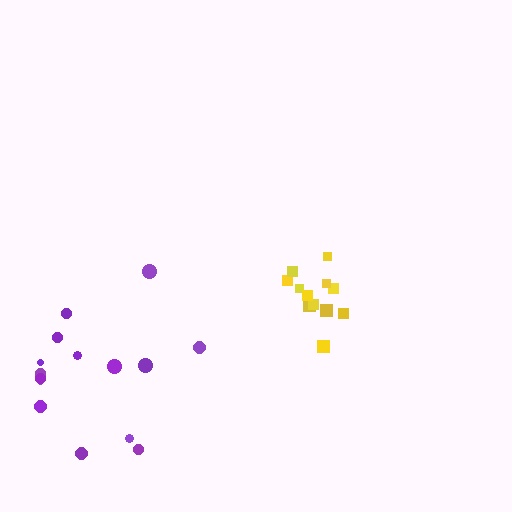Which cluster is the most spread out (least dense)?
Purple.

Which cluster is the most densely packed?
Yellow.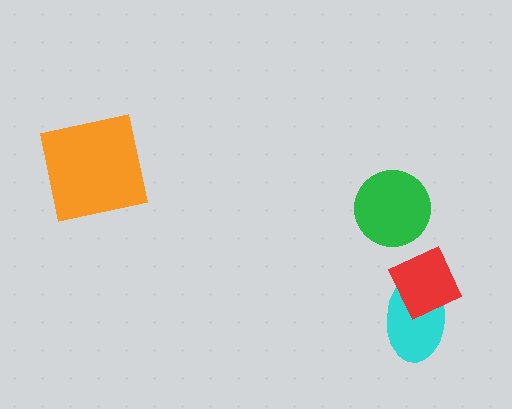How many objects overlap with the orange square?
0 objects overlap with the orange square.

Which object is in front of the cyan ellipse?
The red diamond is in front of the cyan ellipse.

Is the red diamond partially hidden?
No, no other shape covers it.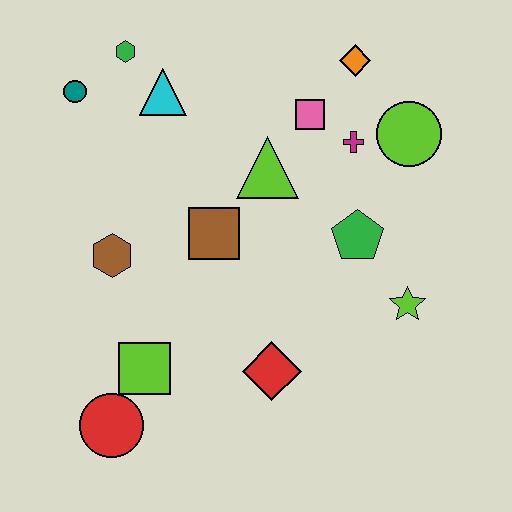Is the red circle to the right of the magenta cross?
No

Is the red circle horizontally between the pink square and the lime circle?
No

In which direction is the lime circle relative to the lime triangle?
The lime circle is to the right of the lime triangle.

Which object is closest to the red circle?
The lime square is closest to the red circle.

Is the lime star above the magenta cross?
No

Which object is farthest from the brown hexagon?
The lime circle is farthest from the brown hexagon.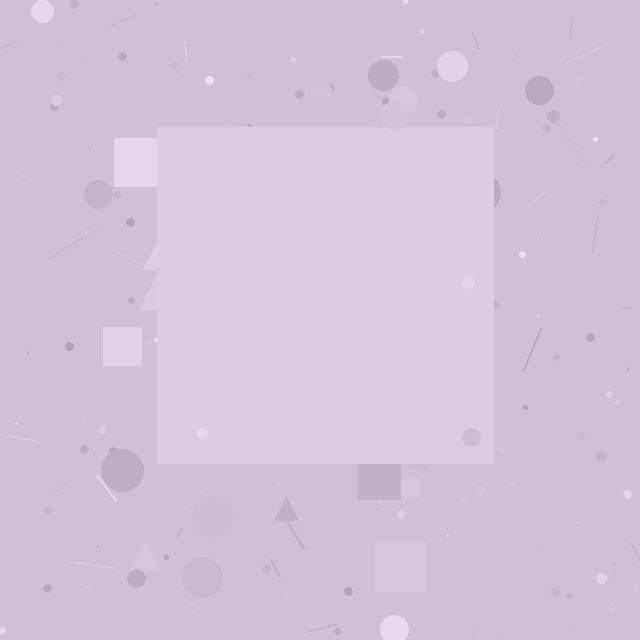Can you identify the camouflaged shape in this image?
The camouflaged shape is a square.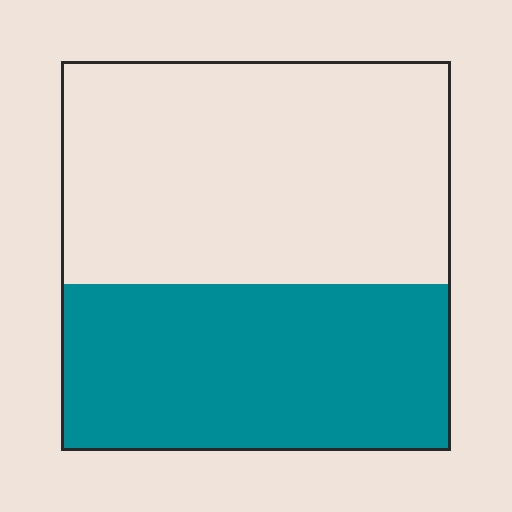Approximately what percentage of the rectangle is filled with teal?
Approximately 45%.